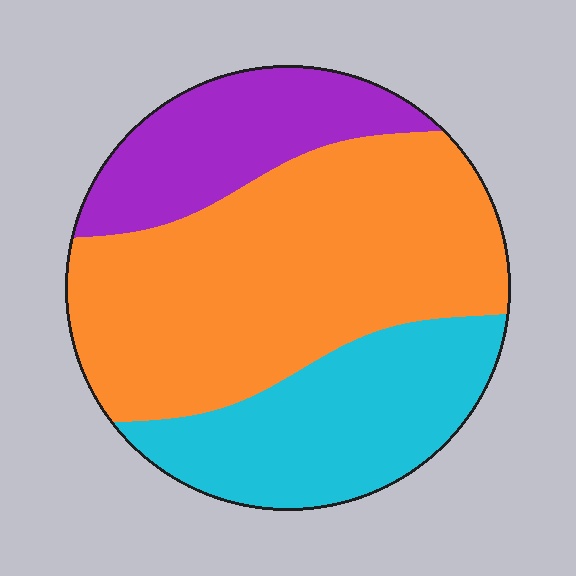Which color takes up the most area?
Orange, at roughly 55%.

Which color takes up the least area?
Purple, at roughly 20%.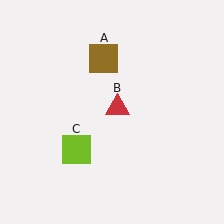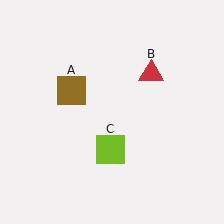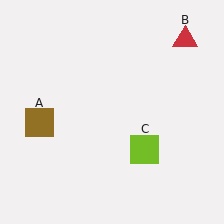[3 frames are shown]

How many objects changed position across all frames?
3 objects changed position: brown square (object A), red triangle (object B), lime square (object C).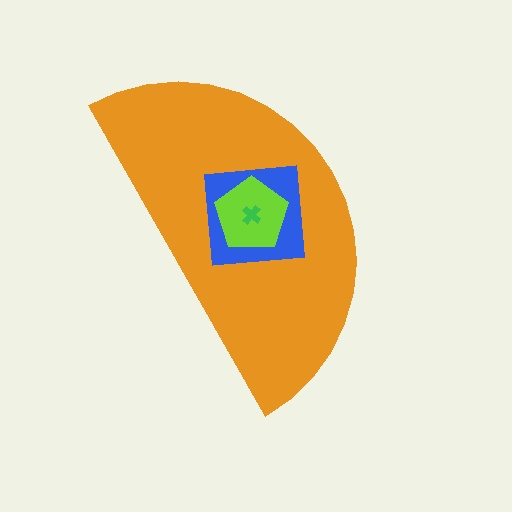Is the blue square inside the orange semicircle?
Yes.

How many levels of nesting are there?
4.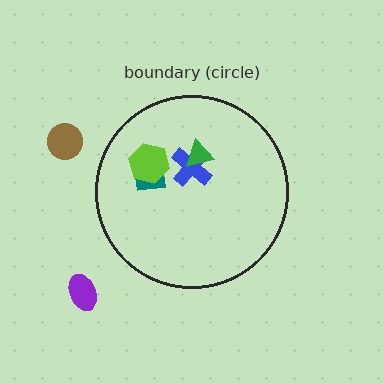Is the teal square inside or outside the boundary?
Inside.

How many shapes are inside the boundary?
4 inside, 2 outside.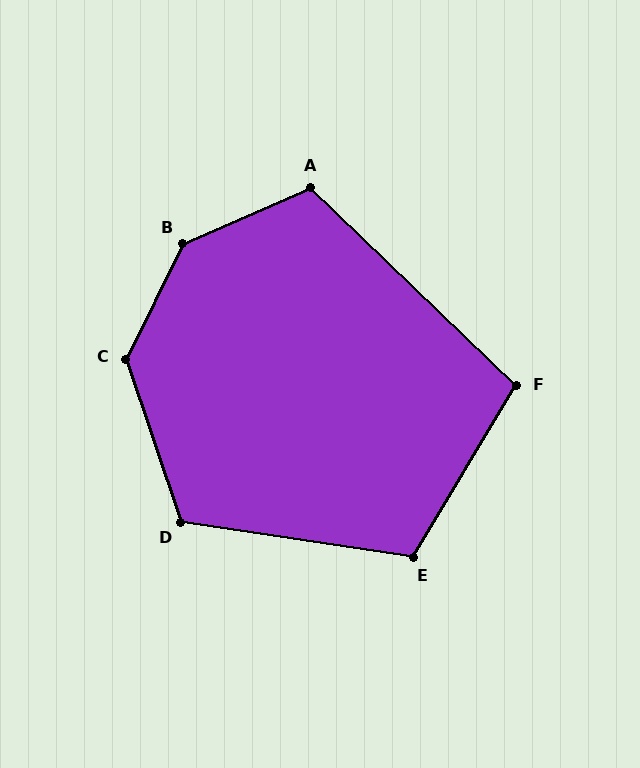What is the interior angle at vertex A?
Approximately 113 degrees (obtuse).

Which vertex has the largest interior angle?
B, at approximately 140 degrees.